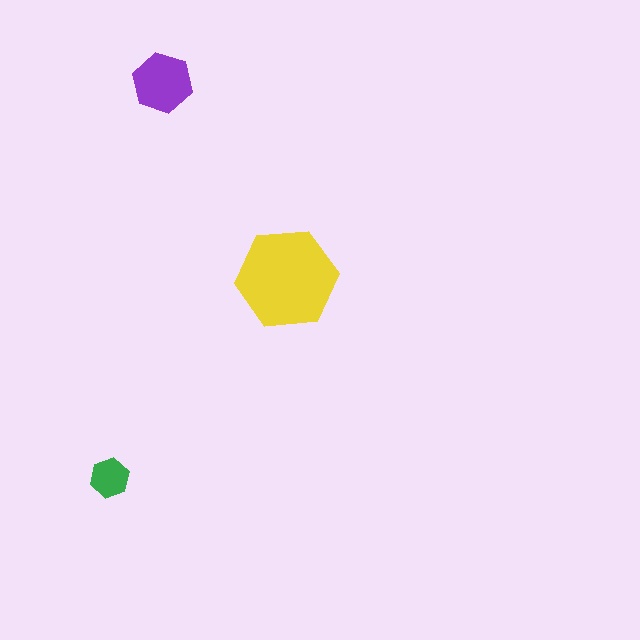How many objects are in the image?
There are 3 objects in the image.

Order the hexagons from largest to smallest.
the yellow one, the purple one, the green one.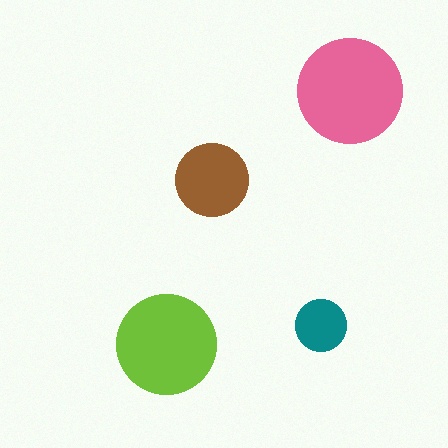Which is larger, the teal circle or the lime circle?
The lime one.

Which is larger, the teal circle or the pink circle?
The pink one.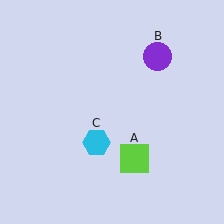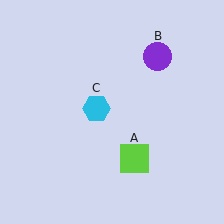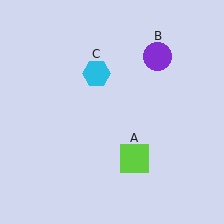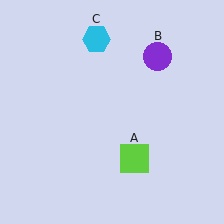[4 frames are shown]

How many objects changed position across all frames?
1 object changed position: cyan hexagon (object C).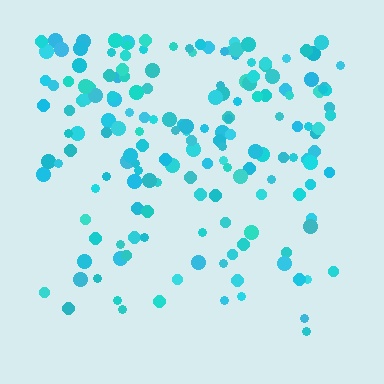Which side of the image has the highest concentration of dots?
The top.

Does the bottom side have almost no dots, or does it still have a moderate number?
Still a moderate number, just noticeably fewer than the top.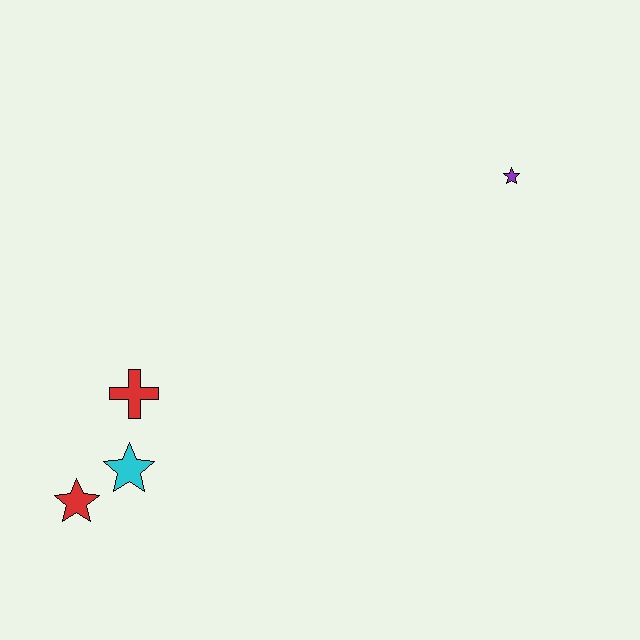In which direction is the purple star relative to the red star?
The purple star is to the right of the red star.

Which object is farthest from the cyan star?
The purple star is farthest from the cyan star.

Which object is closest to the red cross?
The cyan star is closest to the red cross.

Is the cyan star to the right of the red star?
Yes